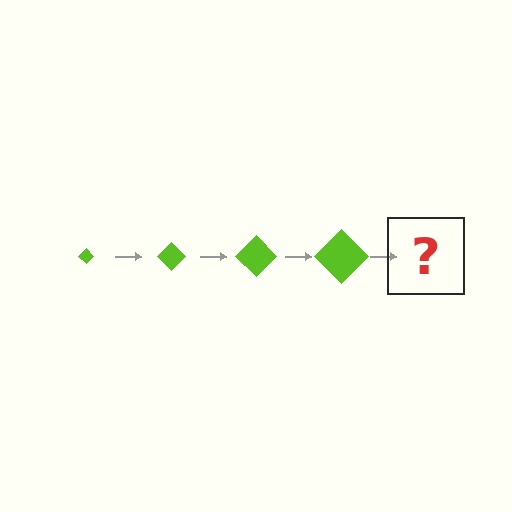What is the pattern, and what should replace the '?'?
The pattern is that the diamond gets progressively larger each step. The '?' should be a lime diamond, larger than the previous one.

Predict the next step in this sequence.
The next step is a lime diamond, larger than the previous one.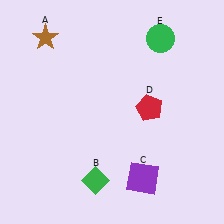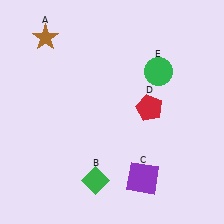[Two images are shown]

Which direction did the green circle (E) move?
The green circle (E) moved down.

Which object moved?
The green circle (E) moved down.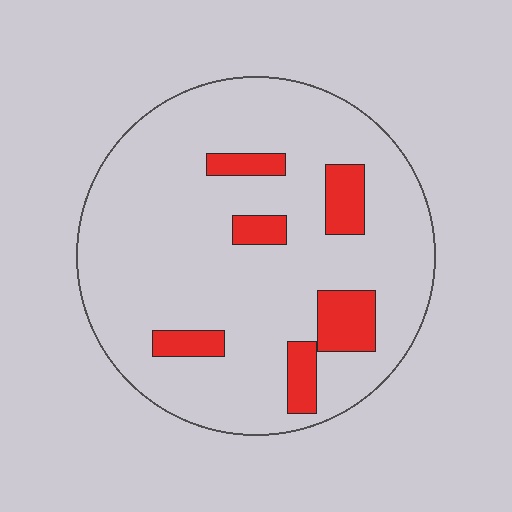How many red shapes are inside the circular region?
6.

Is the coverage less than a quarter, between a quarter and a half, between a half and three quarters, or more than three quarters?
Less than a quarter.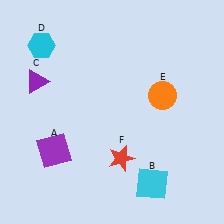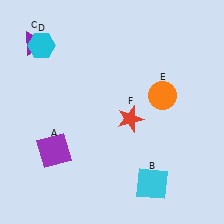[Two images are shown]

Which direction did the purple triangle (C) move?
The purple triangle (C) moved up.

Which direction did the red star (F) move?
The red star (F) moved up.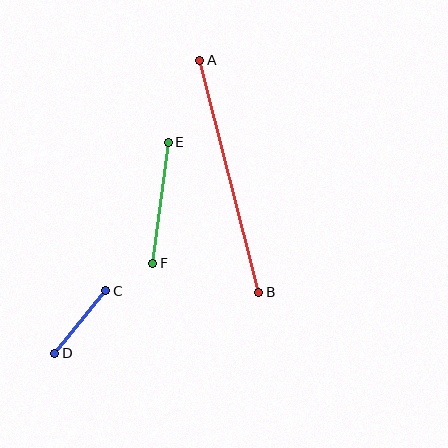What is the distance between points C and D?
The distance is approximately 81 pixels.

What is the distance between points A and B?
The distance is approximately 240 pixels.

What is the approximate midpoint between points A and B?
The midpoint is at approximately (229, 176) pixels.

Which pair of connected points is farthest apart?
Points A and B are farthest apart.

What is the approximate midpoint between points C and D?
The midpoint is at approximately (80, 322) pixels.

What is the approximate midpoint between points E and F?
The midpoint is at approximately (160, 203) pixels.